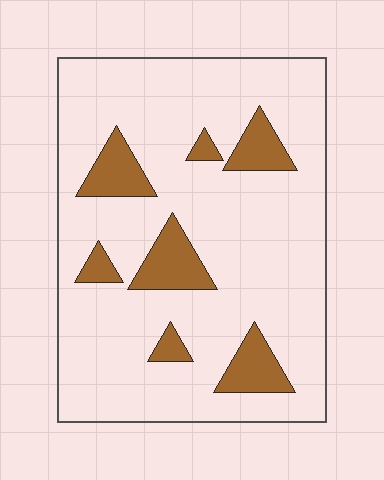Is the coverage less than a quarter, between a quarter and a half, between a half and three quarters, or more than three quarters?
Less than a quarter.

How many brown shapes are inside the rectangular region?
7.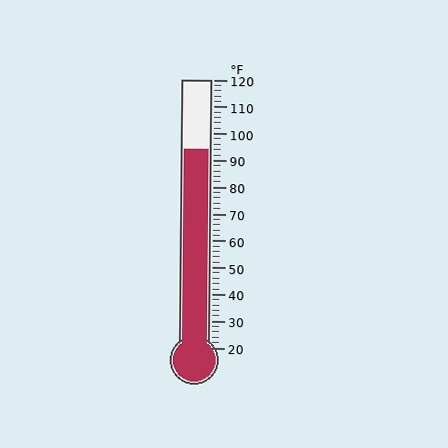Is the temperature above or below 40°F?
The temperature is above 40°F.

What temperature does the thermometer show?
The thermometer shows approximately 94°F.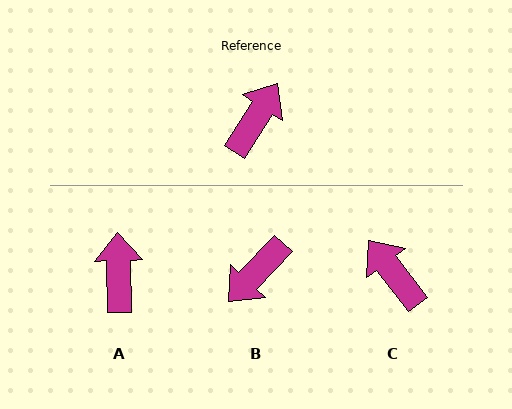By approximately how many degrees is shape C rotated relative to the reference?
Approximately 70 degrees counter-clockwise.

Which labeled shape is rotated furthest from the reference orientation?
B, about 169 degrees away.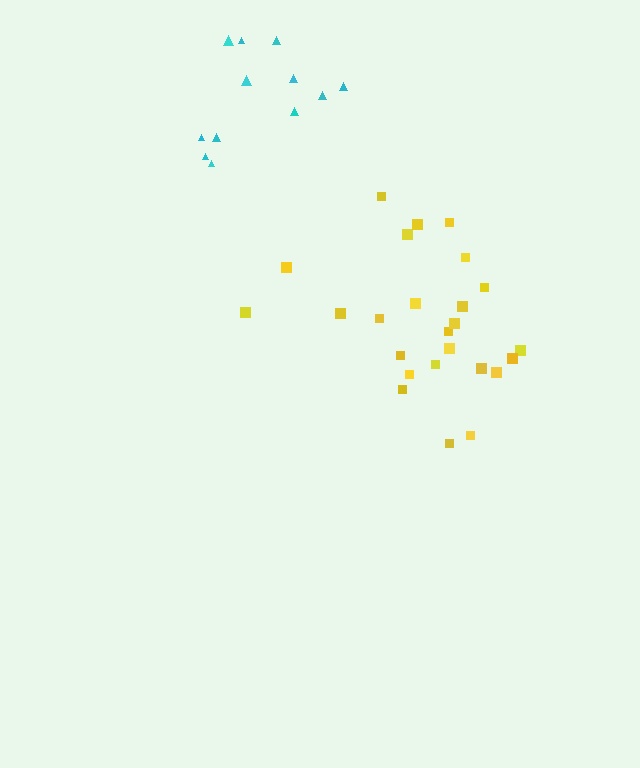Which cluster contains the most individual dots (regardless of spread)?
Yellow (25).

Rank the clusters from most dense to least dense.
yellow, cyan.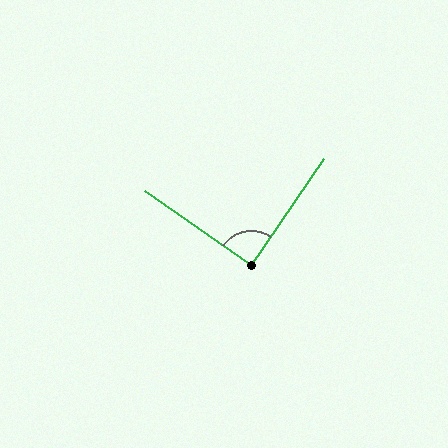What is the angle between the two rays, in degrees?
Approximately 89 degrees.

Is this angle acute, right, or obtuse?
It is approximately a right angle.